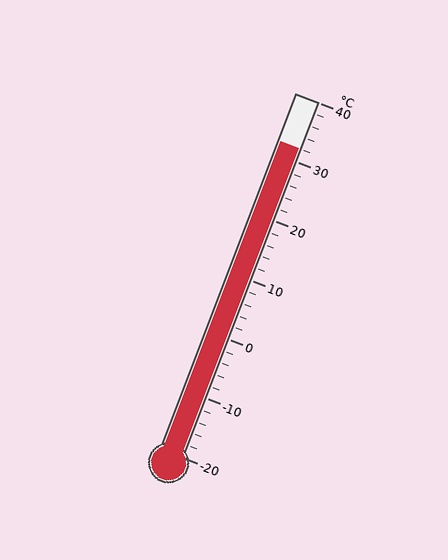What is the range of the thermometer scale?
The thermometer scale ranges from -20°C to 40°C.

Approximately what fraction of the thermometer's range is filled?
The thermometer is filled to approximately 85% of its range.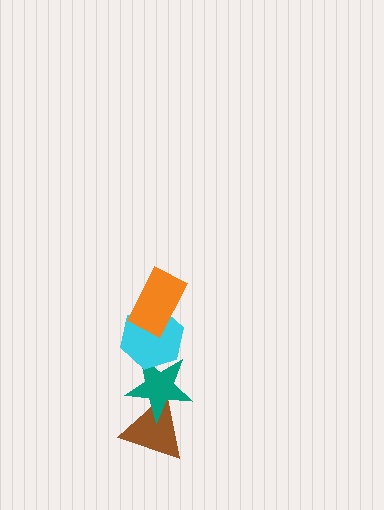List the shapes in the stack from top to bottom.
From top to bottom: the orange rectangle, the cyan hexagon, the teal star, the brown triangle.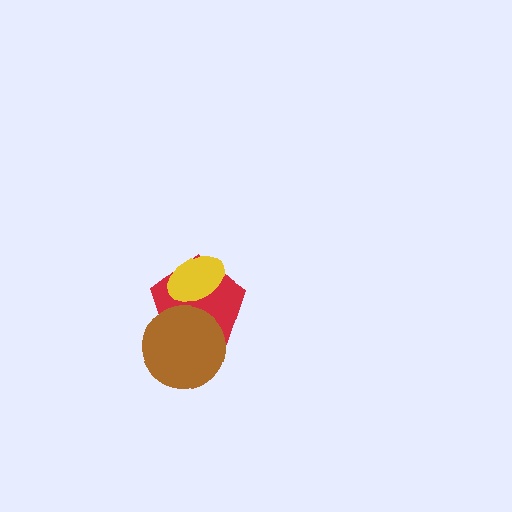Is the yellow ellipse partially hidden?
No, no other shape covers it.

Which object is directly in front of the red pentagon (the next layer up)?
The yellow ellipse is directly in front of the red pentagon.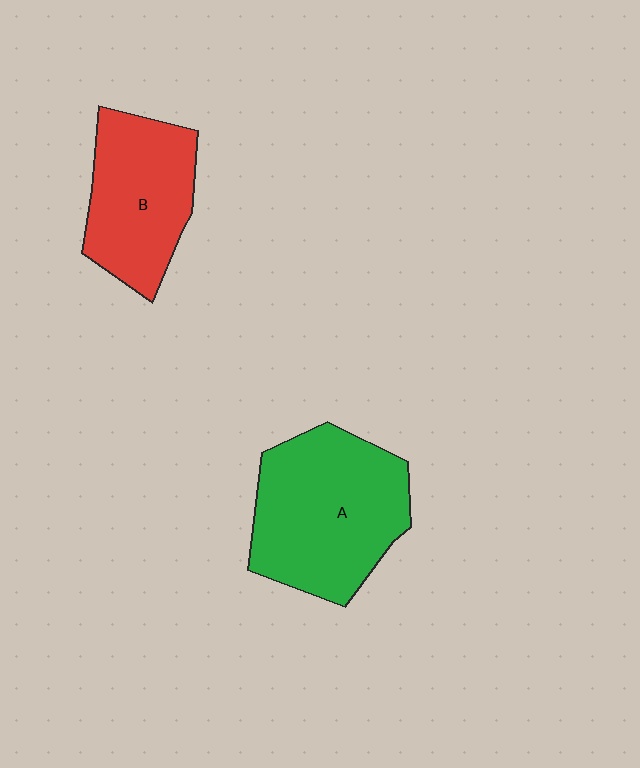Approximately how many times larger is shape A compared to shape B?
Approximately 1.4 times.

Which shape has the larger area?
Shape A (green).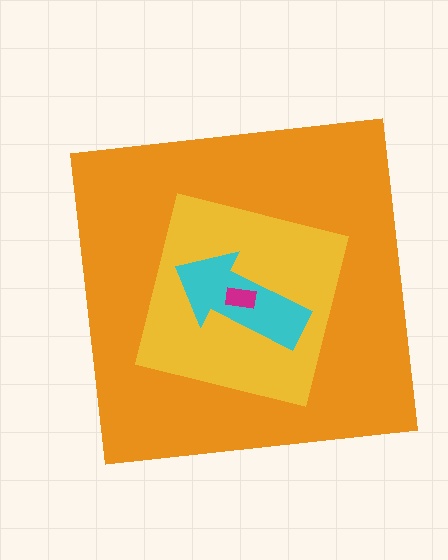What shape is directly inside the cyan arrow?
The magenta rectangle.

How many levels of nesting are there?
4.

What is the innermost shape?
The magenta rectangle.